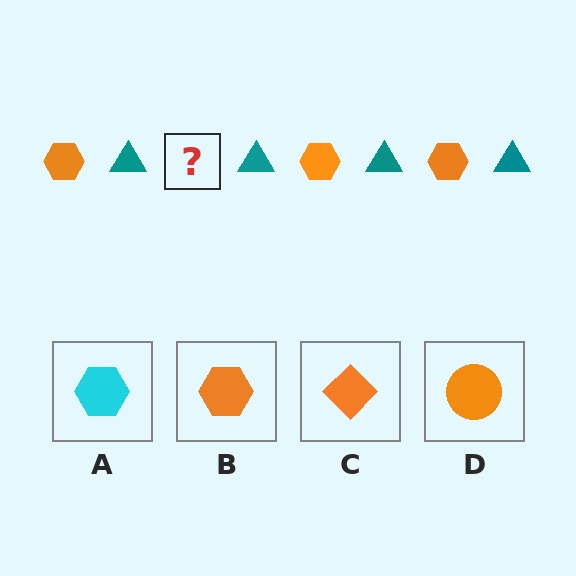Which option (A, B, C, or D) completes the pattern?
B.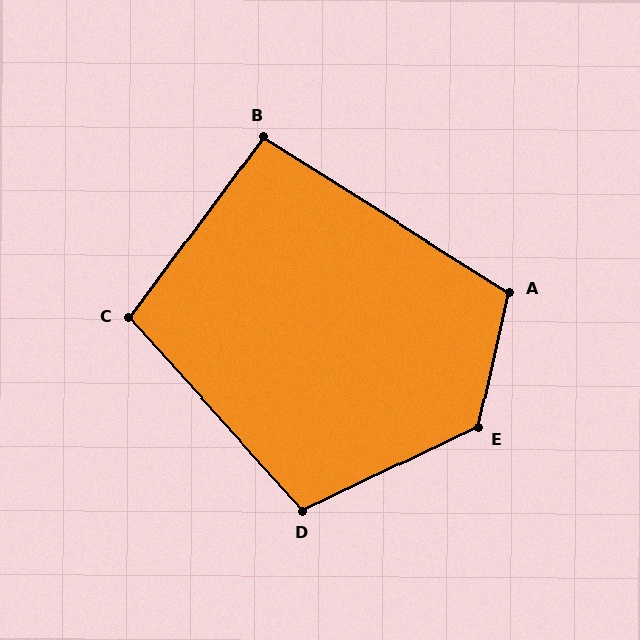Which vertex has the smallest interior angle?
B, at approximately 95 degrees.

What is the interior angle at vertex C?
Approximately 101 degrees (obtuse).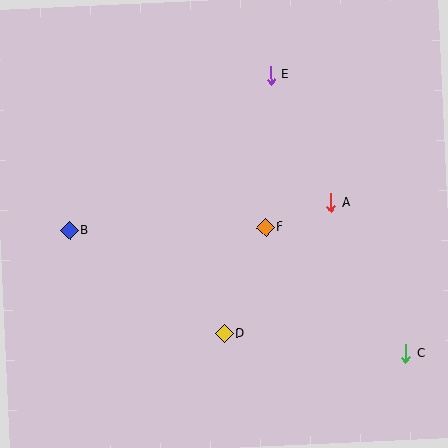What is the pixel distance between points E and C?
The distance between E and C is 310 pixels.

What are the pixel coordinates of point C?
Point C is at (406, 354).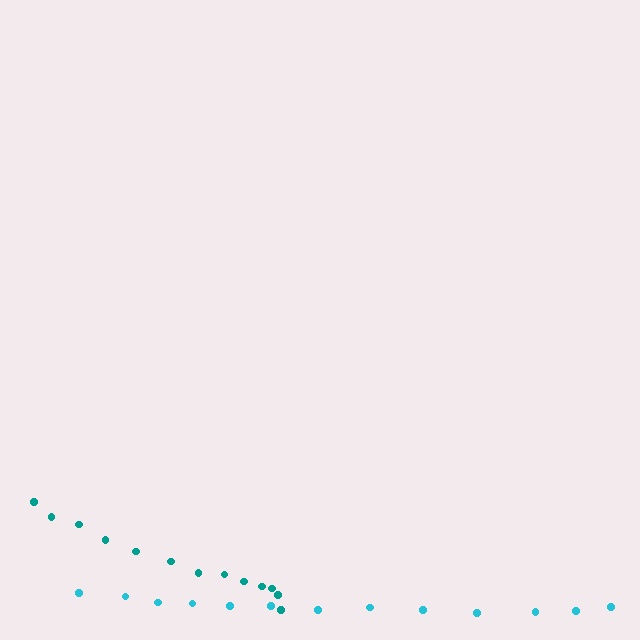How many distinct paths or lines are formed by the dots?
There are 2 distinct paths.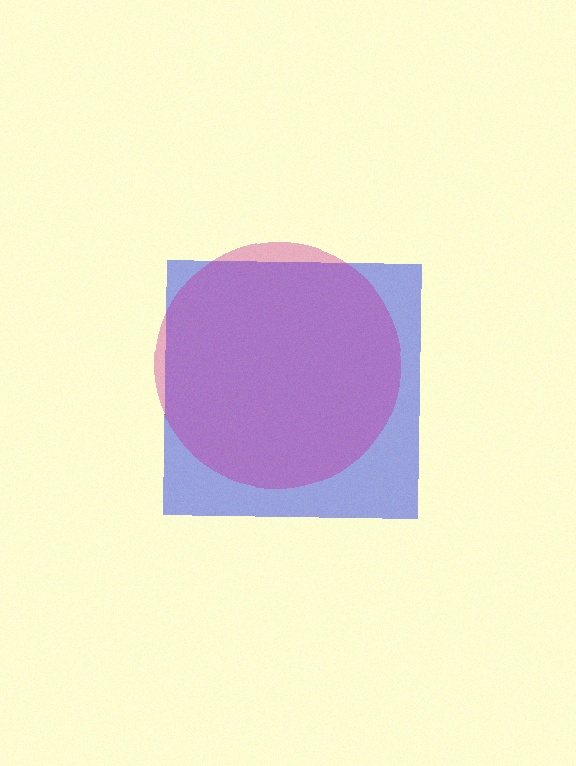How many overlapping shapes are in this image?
There are 2 overlapping shapes in the image.